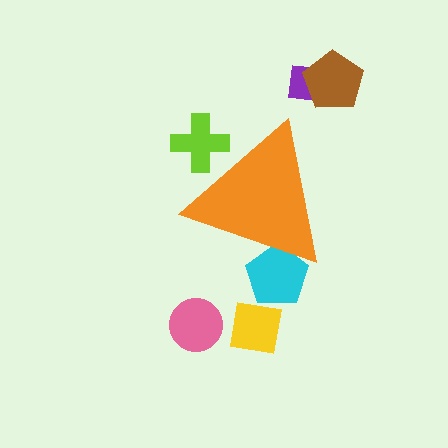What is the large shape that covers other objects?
An orange triangle.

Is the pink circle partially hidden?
No, the pink circle is fully visible.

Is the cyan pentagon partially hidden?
Yes, the cyan pentagon is partially hidden behind the orange triangle.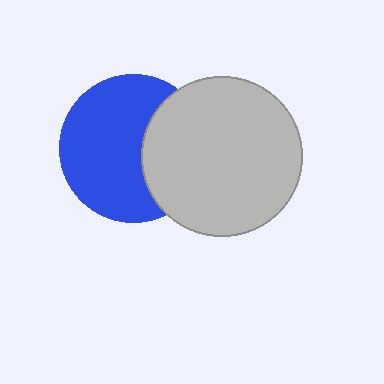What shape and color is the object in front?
The object in front is a light gray circle.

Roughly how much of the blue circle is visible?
Most of it is visible (roughly 66%).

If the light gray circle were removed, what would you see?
You would see the complete blue circle.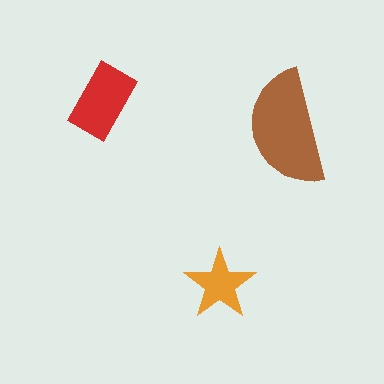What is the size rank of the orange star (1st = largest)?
3rd.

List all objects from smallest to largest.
The orange star, the red rectangle, the brown semicircle.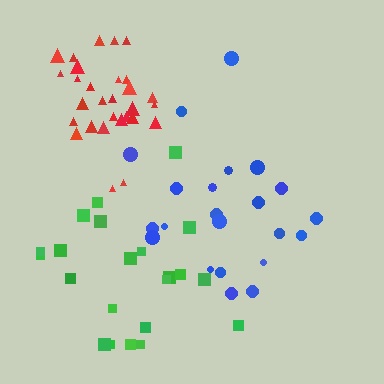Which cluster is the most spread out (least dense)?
Green.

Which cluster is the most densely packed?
Red.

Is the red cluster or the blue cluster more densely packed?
Red.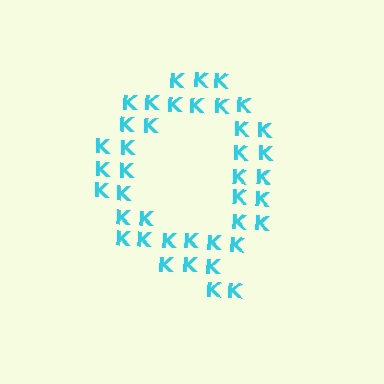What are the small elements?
The small elements are letter K's.